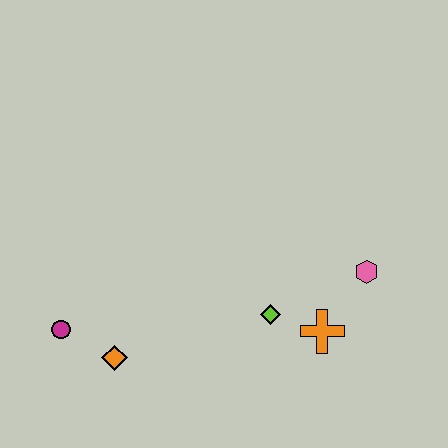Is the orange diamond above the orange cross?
No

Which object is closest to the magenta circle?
The orange diamond is closest to the magenta circle.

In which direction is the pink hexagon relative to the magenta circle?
The pink hexagon is to the right of the magenta circle.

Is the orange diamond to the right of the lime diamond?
No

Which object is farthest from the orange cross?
The magenta circle is farthest from the orange cross.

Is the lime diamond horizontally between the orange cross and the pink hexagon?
No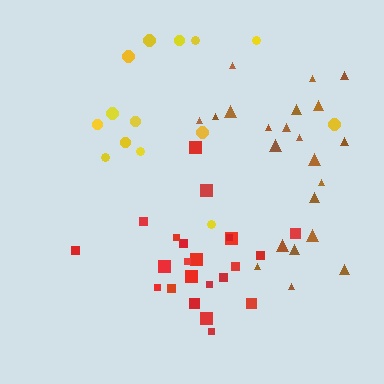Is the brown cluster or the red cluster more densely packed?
Red.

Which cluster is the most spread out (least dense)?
Yellow.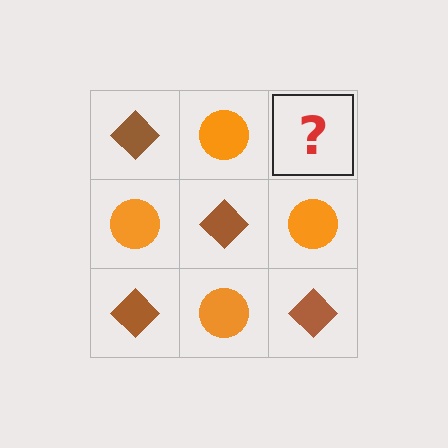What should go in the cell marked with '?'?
The missing cell should contain a brown diamond.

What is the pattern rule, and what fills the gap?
The rule is that it alternates brown diamond and orange circle in a checkerboard pattern. The gap should be filled with a brown diamond.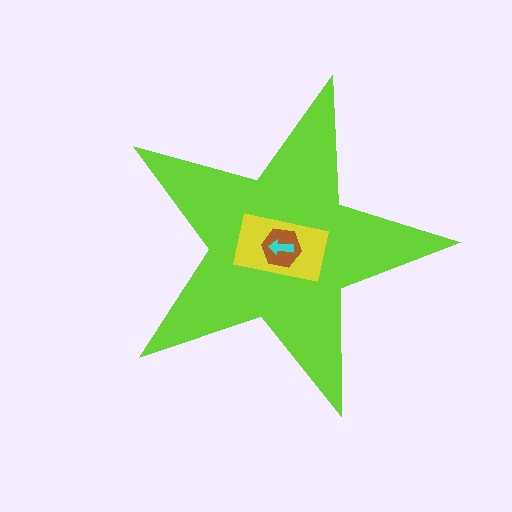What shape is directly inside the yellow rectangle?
The brown hexagon.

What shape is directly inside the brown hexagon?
The cyan arrow.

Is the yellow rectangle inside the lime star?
Yes.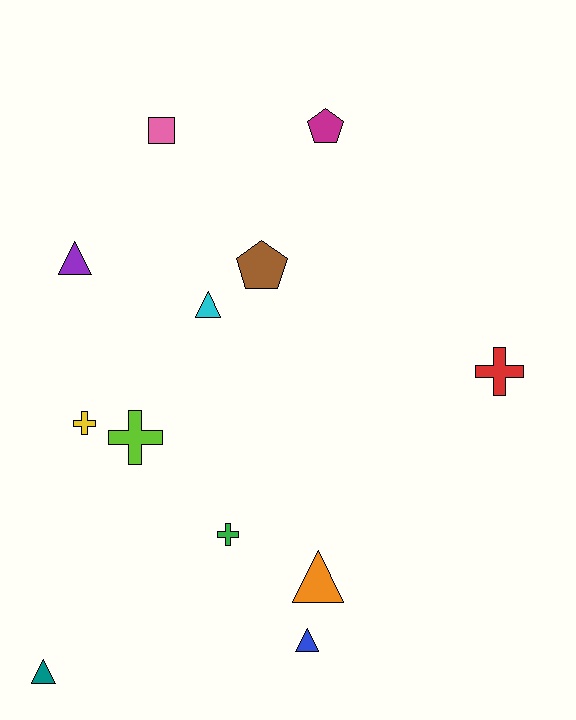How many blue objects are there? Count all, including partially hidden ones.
There is 1 blue object.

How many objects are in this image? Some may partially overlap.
There are 12 objects.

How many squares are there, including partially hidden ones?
There is 1 square.